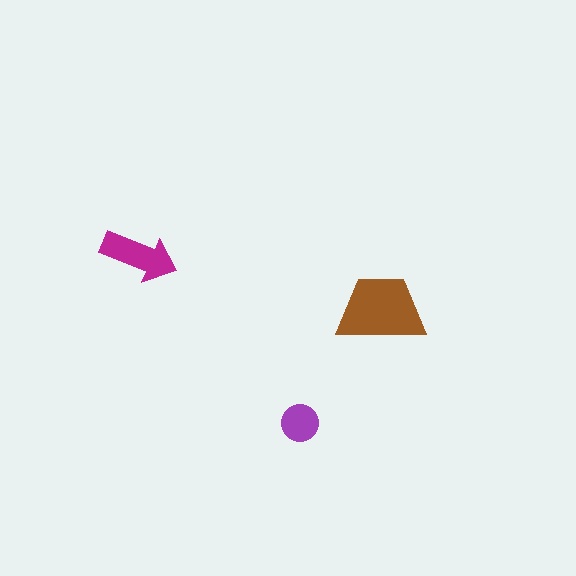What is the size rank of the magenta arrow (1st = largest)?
2nd.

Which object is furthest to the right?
The brown trapezoid is rightmost.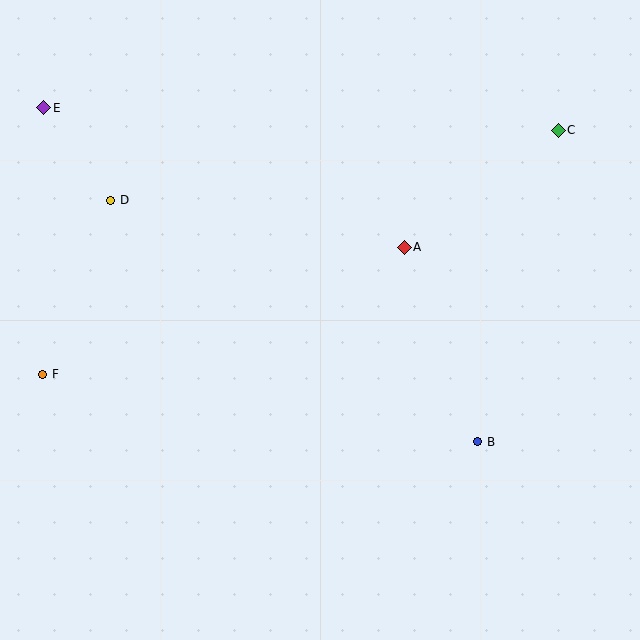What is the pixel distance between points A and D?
The distance between A and D is 297 pixels.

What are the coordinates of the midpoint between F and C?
The midpoint between F and C is at (301, 252).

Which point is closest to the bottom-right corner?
Point B is closest to the bottom-right corner.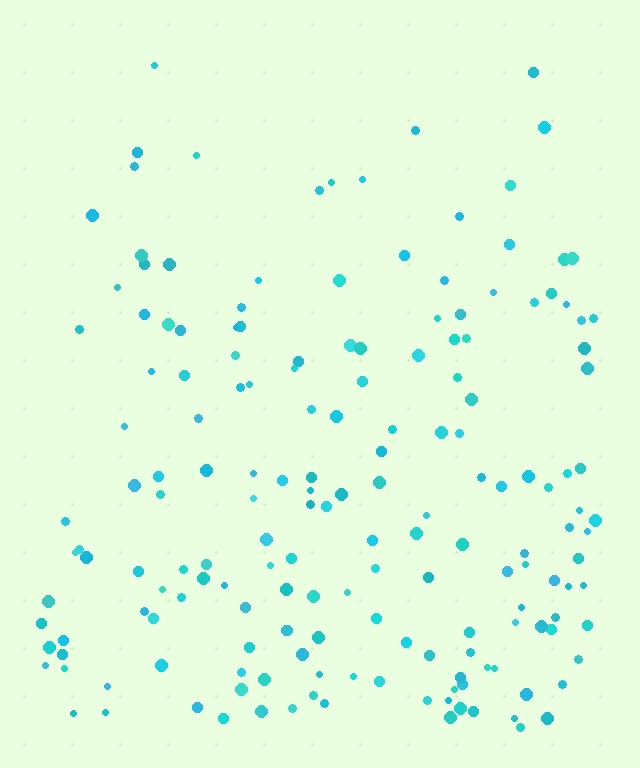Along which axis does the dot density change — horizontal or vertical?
Vertical.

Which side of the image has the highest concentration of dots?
The bottom.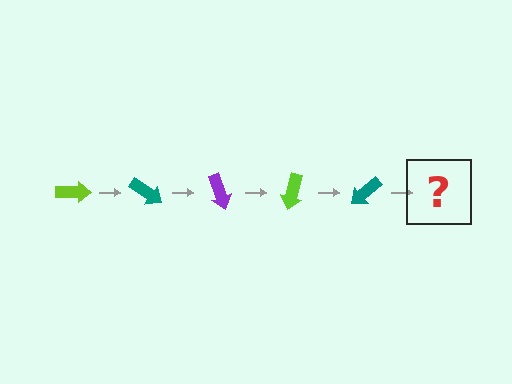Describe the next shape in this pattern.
It should be a purple arrow, rotated 175 degrees from the start.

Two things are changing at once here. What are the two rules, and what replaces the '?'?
The two rules are that it rotates 35 degrees each step and the color cycles through lime, teal, and purple. The '?' should be a purple arrow, rotated 175 degrees from the start.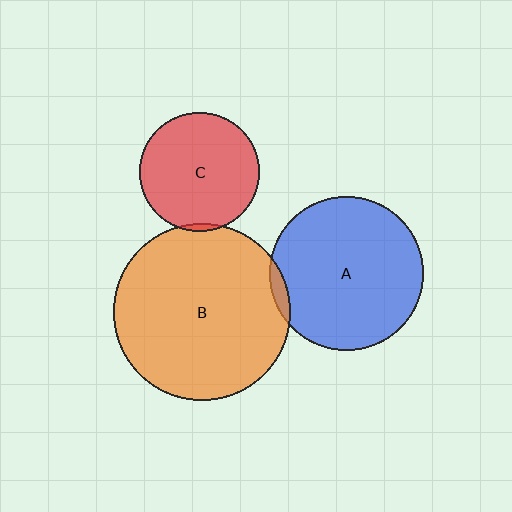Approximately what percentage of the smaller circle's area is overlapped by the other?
Approximately 5%.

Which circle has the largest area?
Circle B (orange).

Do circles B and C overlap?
Yes.